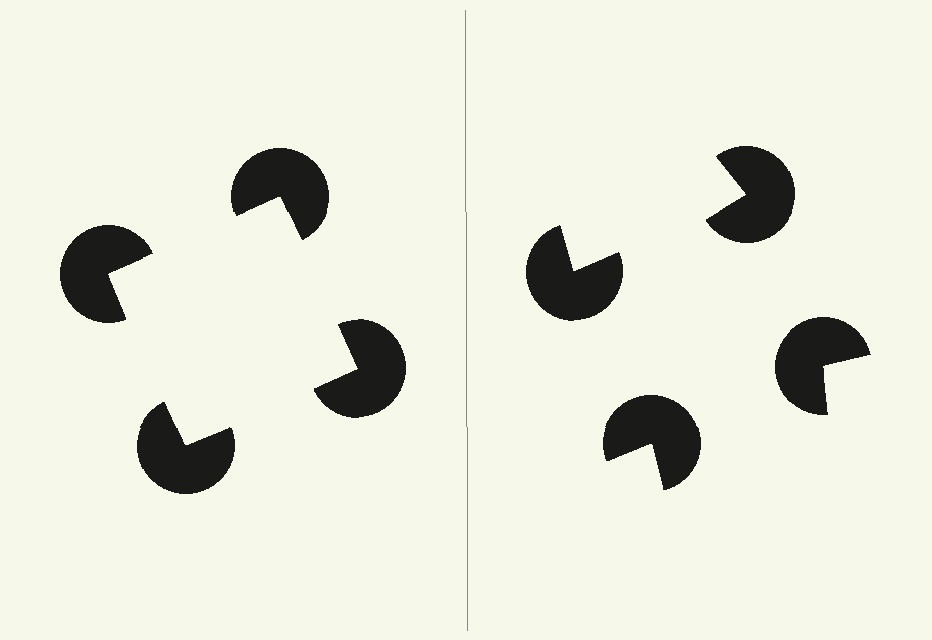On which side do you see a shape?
An illusory square appears on the left side. On the right side the wedge cuts are rotated, so no coherent shape forms.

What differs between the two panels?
The pac-man discs are positioned identically on both sides; only the wedge orientations differ. On the left they align to a square; on the right they are misaligned.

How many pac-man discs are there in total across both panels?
8 — 4 on each side.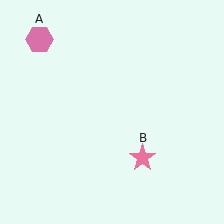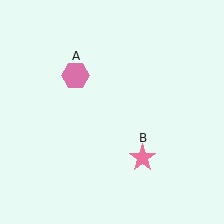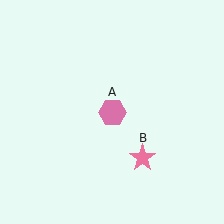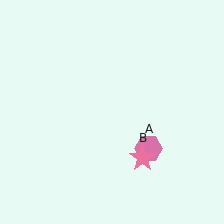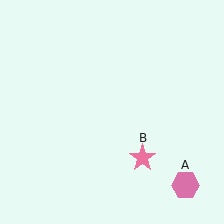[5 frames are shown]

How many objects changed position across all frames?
1 object changed position: pink hexagon (object A).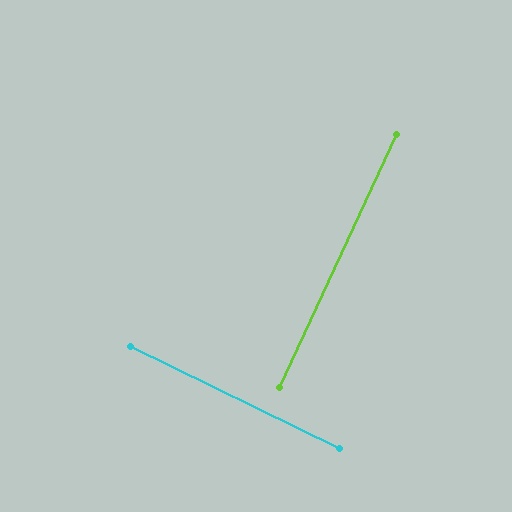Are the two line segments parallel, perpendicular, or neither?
Perpendicular — they meet at approximately 89°.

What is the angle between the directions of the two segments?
Approximately 89 degrees.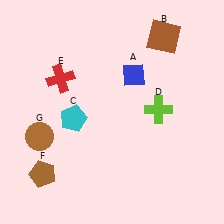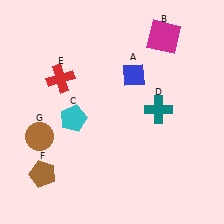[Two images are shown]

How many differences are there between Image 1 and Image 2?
There are 2 differences between the two images.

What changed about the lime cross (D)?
In Image 1, D is lime. In Image 2, it changed to teal.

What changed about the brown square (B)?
In Image 1, B is brown. In Image 2, it changed to magenta.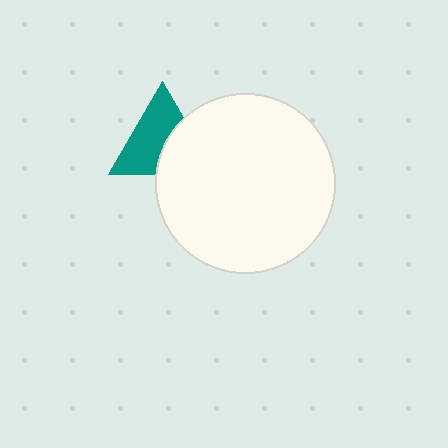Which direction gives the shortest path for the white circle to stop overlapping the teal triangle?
Moving right gives the shortest separation.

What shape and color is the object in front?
The object in front is a white circle.